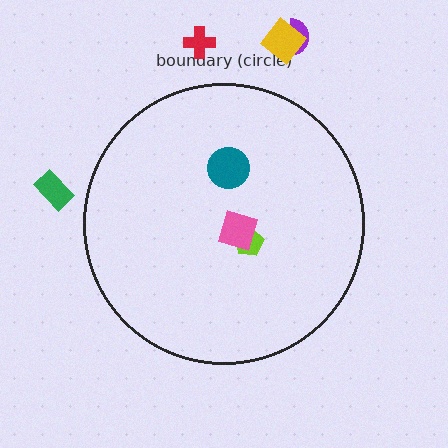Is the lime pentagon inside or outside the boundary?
Inside.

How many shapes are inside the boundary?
3 inside, 4 outside.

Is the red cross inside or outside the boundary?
Outside.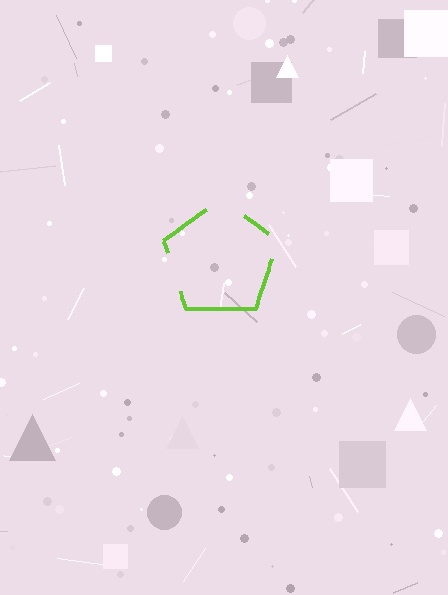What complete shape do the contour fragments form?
The contour fragments form a pentagon.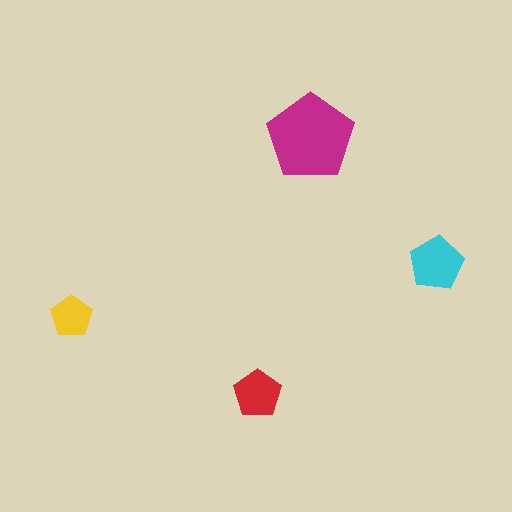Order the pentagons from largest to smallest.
the magenta one, the cyan one, the red one, the yellow one.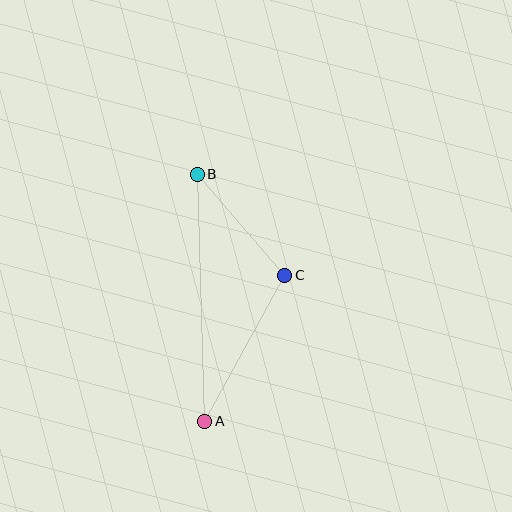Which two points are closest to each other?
Points B and C are closest to each other.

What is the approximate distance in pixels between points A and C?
The distance between A and C is approximately 166 pixels.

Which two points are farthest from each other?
Points A and B are farthest from each other.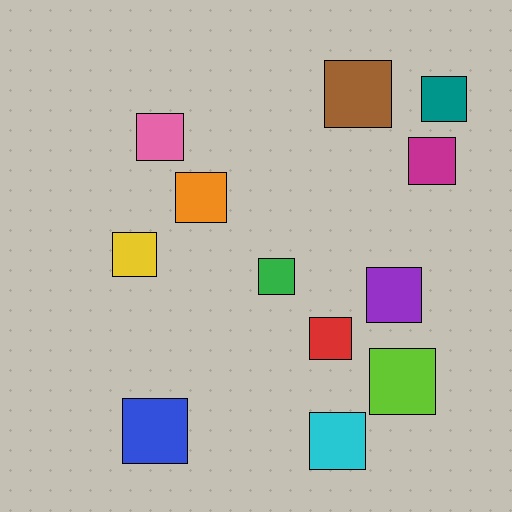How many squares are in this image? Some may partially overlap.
There are 12 squares.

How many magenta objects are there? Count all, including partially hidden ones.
There is 1 magenta object.